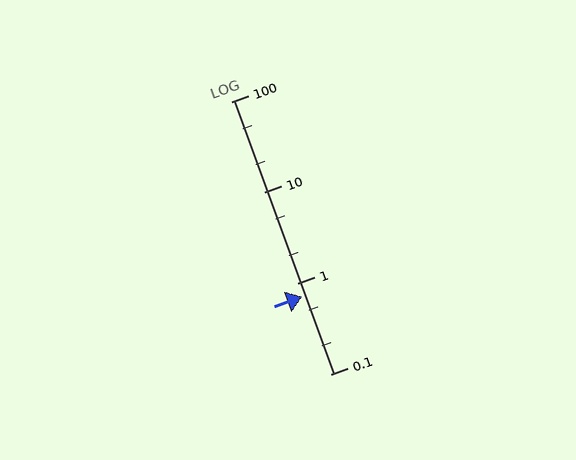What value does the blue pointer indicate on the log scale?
The pointer indicates approximately 0.72.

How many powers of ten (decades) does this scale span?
The scale spans 3 decades, from 0.1 to 100.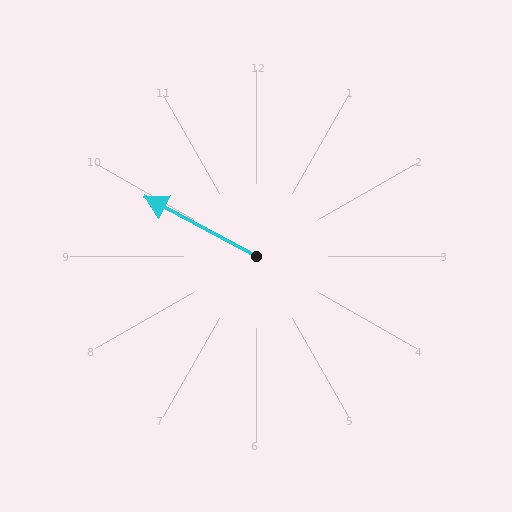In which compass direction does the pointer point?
Northwest.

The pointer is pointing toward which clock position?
Roughly 10 o'clock.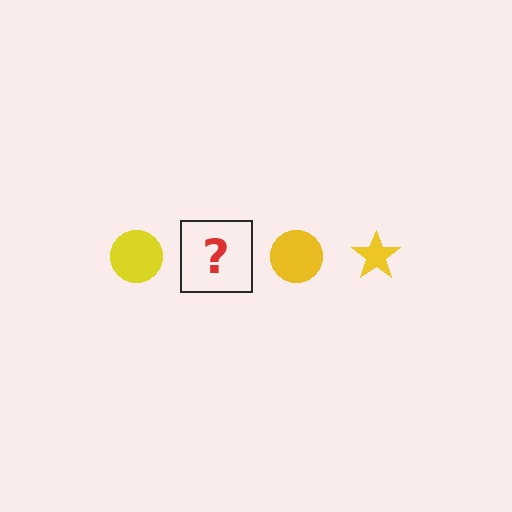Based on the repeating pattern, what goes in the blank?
The blank should be a yellow star.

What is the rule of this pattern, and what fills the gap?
The rule is that the pattern cycles through circle, star shapes in yellow. The gap should be filled with a yellow star.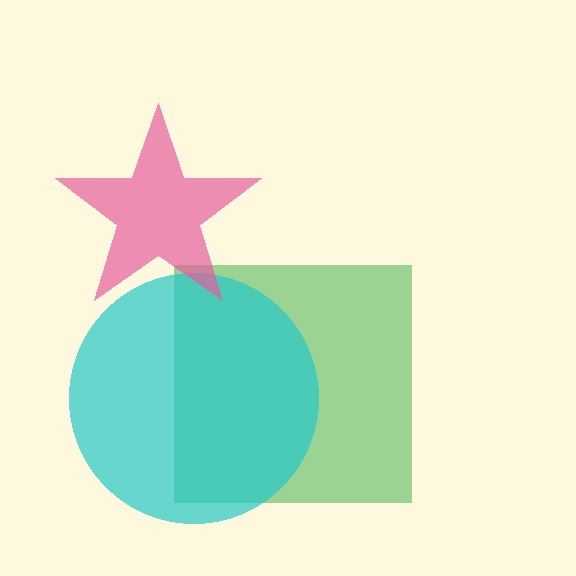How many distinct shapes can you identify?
There are 3 distinct shapes: a green square, a cyan circle, a pink star.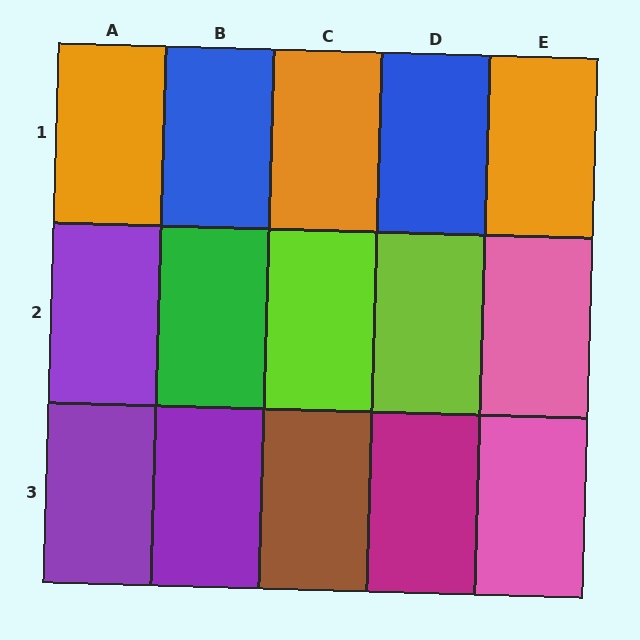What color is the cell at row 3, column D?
Magenta.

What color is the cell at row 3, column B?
Purple.